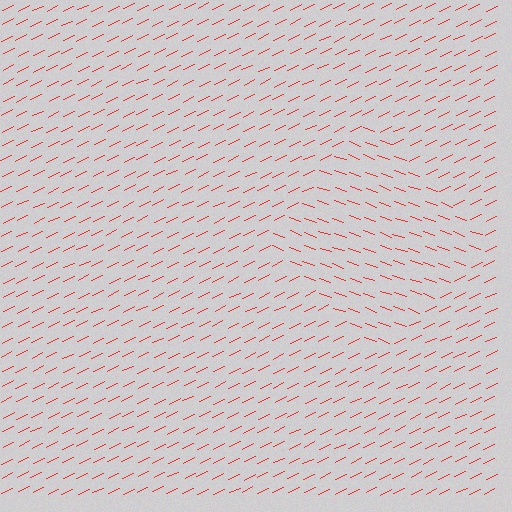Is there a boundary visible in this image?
Yes, there is a texture boundary formed by a change in line orientation.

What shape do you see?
I see a diamond.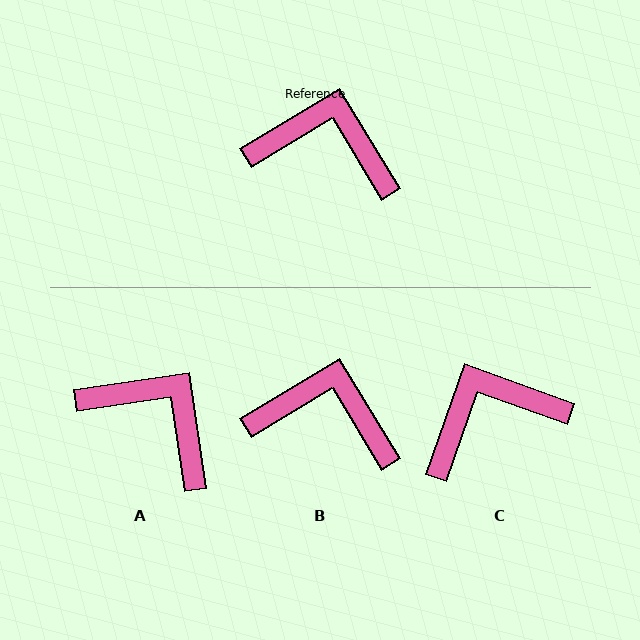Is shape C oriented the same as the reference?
No, it is off by about 39 degrees.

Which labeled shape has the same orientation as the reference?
B.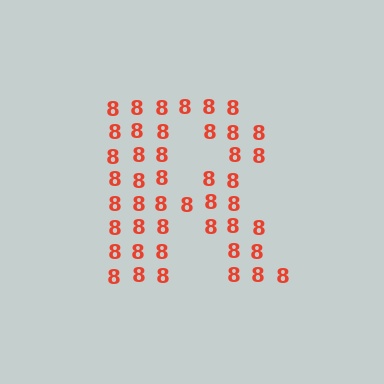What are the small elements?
The small elements are digit 8's.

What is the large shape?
The large shape is the letter R.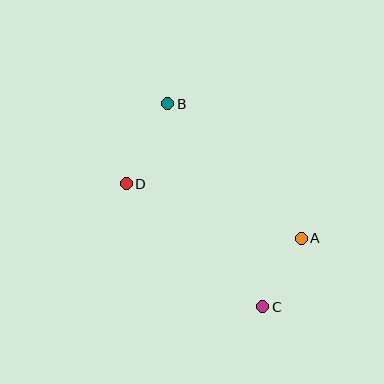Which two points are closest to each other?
Points A and C are closest to each other.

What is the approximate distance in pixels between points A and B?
The distance between A and B is approximately 190 pixels.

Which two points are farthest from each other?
Points B and C are farthest from each other.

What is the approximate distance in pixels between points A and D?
The distance between A and D is approximately 183 pixels.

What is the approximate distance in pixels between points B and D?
The distance between B and D is approximately 90 pixels.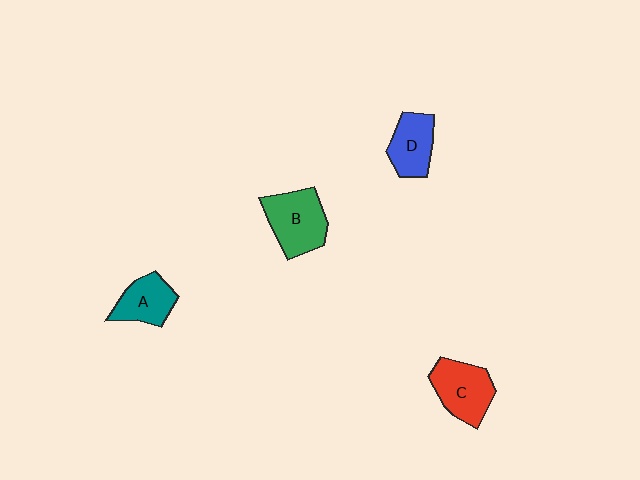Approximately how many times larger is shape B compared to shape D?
Approximately 1.4 times.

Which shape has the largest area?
Shape B (green).